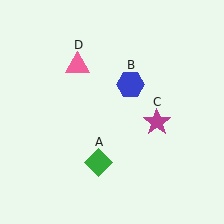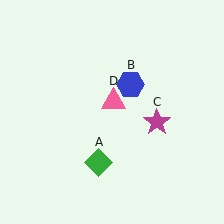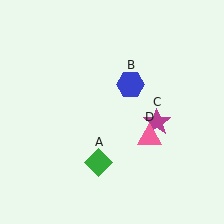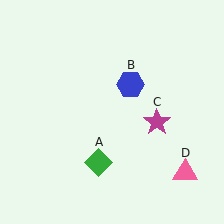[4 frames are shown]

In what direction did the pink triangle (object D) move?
The pink triangle (object D) moved down and to the right.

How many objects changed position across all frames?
1 object changed position: pink triangle (object D).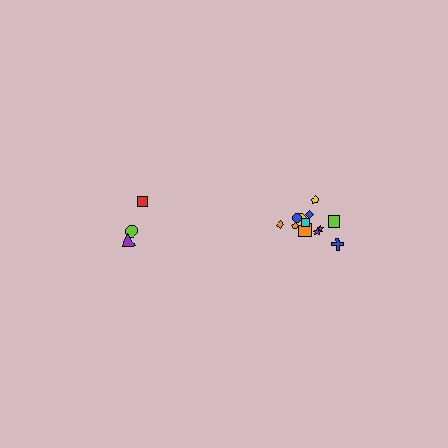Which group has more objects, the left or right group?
The right group.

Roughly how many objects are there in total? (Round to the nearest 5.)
Roughly 15 objects in total.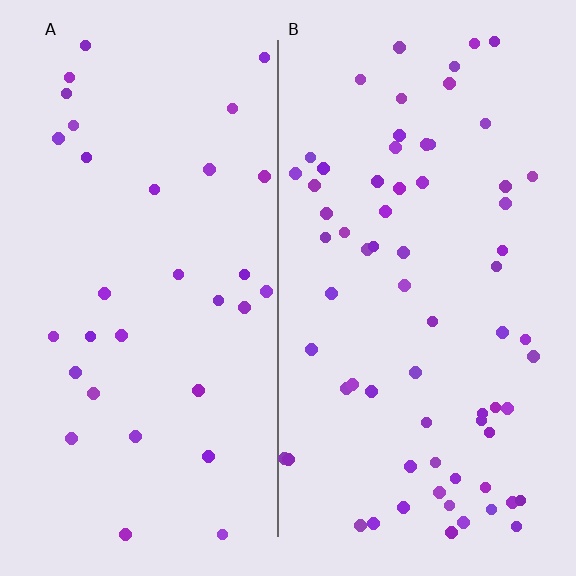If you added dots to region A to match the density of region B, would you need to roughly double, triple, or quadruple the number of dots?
Approximately double.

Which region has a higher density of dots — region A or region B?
B (the right).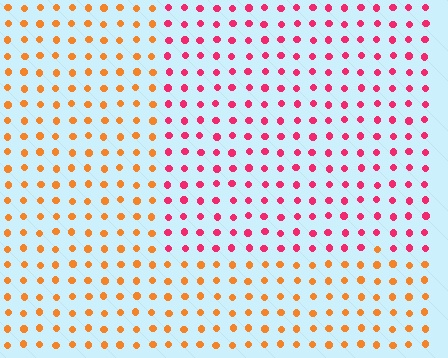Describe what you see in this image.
The image is filled with small orange elements in a uniform arrangement. A rectangle-shaped region is visible where the elements are tinted to a slightly different hue, forming a subtle color boundary.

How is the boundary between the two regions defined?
The boundary is defined purely by a slight shift in hue (about 48 degrees). Spacing, size, and orientation are identical on both sides.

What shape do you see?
I see a rectangle.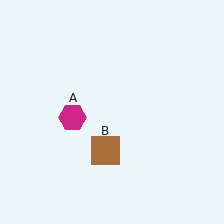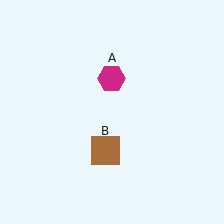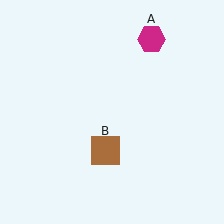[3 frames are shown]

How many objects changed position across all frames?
1 object changed position: magenta hexagon (object A).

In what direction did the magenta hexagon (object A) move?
The magenta hexagon (object A) moved up and to the right.